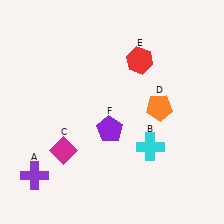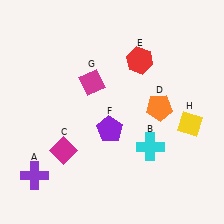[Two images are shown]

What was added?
A magenta diamond (G), a yellow diamond (H) were added in Image 2.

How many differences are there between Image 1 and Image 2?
There are 2 differences between the two images.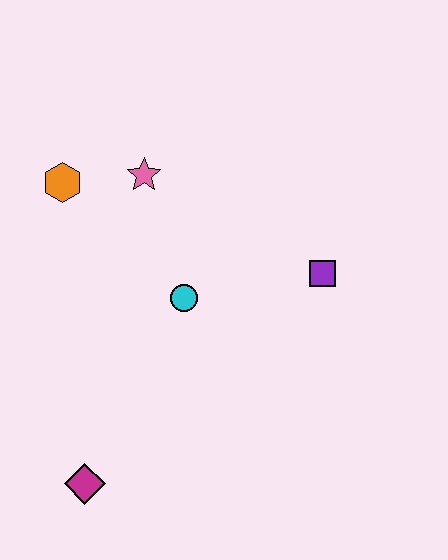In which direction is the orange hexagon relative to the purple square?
The orange hexagon is to the left of the purple square.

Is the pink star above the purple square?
Yes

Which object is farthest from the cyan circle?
The magenta diamond is farthest from the cyan circle.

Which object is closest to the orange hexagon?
The pink star is closest to the orange hexagon.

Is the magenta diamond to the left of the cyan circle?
Yes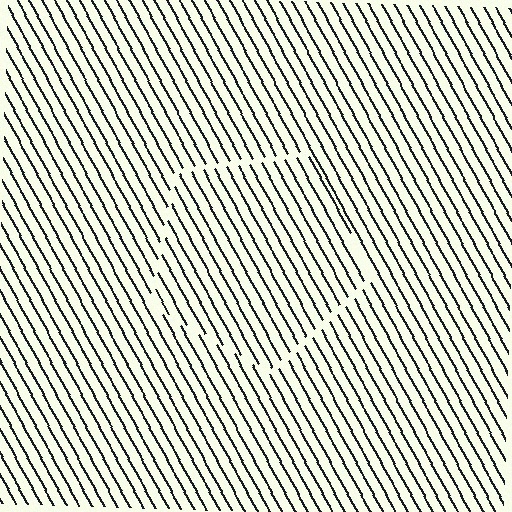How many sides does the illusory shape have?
5 sides — the line-ends trace a pentagon.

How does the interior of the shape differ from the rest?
The interior of the shape contains the same grating, shifted by half a period — the contour is defined by the phase discontinuity where line-ends from the inner and outer gratings abut.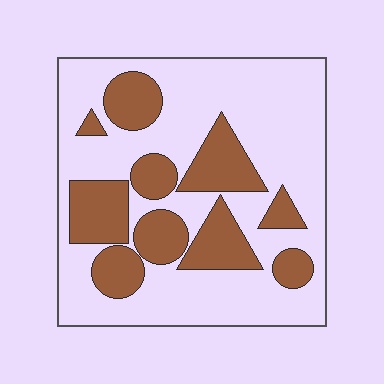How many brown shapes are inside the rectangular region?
10.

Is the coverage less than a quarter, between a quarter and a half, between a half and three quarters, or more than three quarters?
Between a quarter and a half.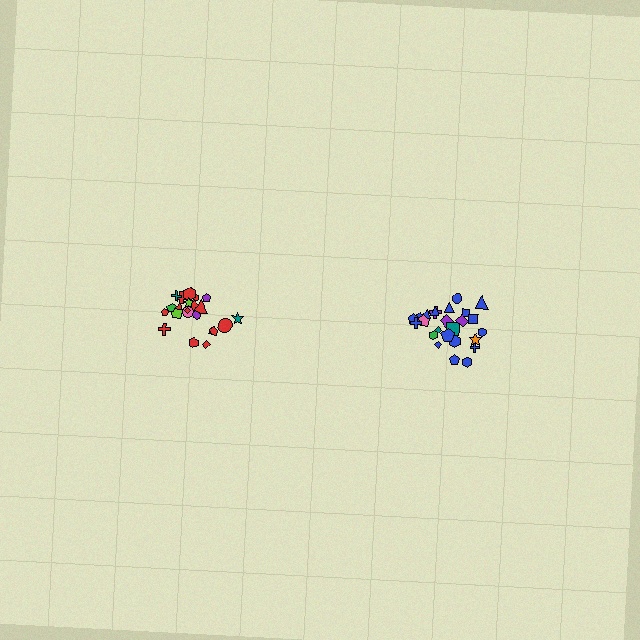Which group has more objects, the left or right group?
The right group.